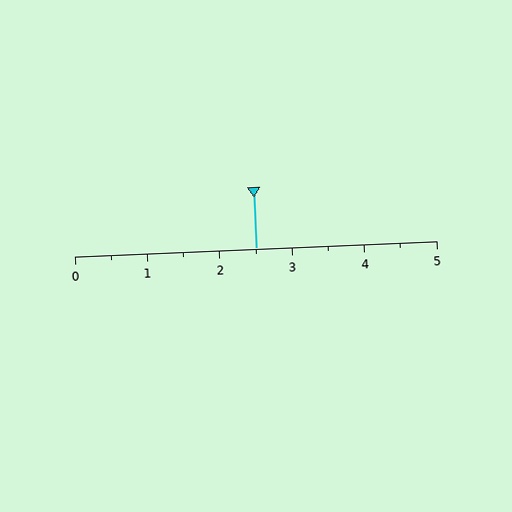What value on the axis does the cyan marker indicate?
The marker indicates approximately 2.5.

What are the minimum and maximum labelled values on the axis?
The axis runs from 0 to 5.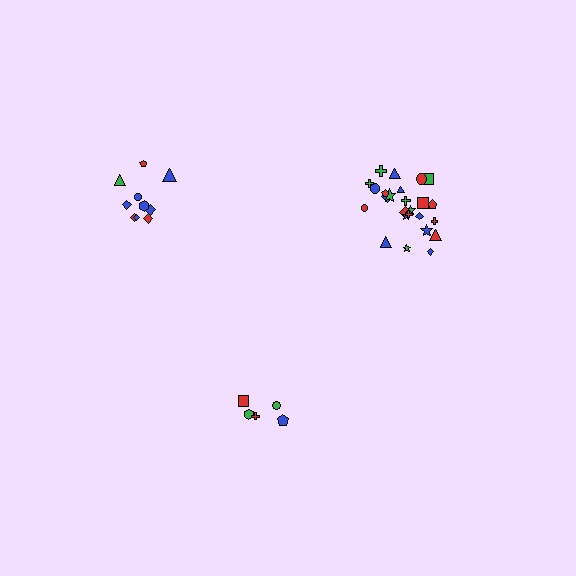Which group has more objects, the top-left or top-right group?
The top-right group.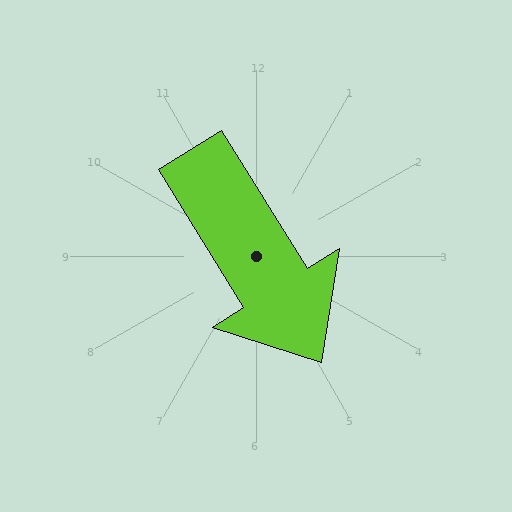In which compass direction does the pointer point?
Southeast.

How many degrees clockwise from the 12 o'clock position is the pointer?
Approximately 148 degrees.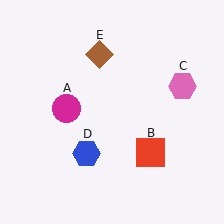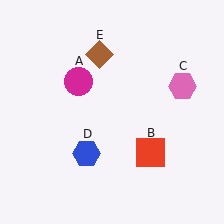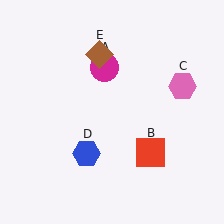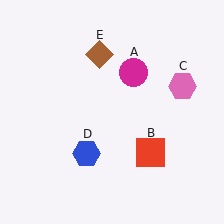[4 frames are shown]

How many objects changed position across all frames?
1 object changed position: magenta circle (object A).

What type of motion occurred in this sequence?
The magenta circle (object A) rotated clockwise around the center of the scene.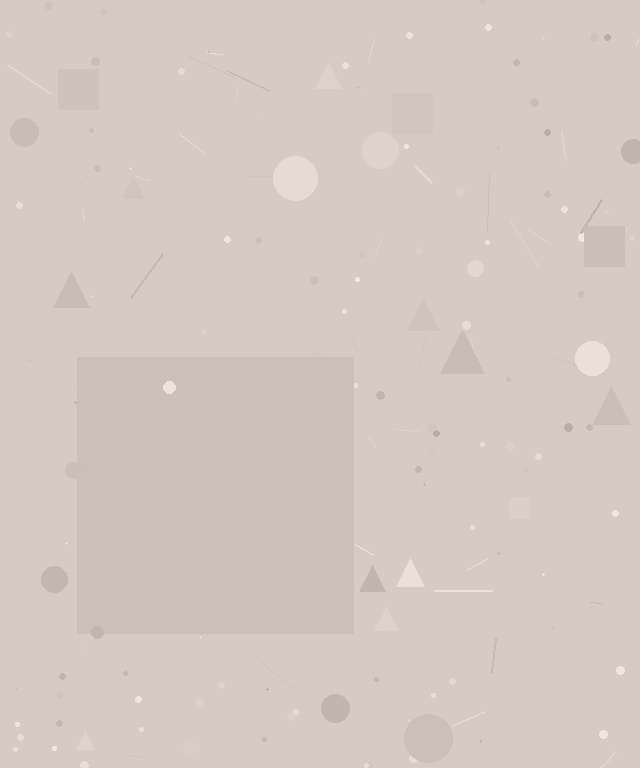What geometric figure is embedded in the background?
A square is embedded in the background.